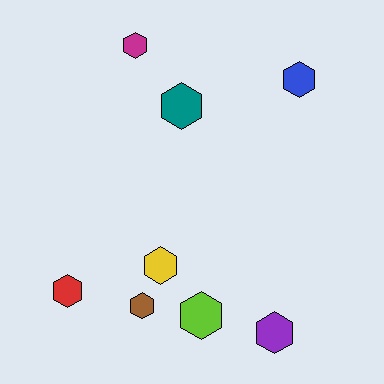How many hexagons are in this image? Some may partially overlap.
There are 8 hexagons.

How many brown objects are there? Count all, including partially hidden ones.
There is 1 brown object.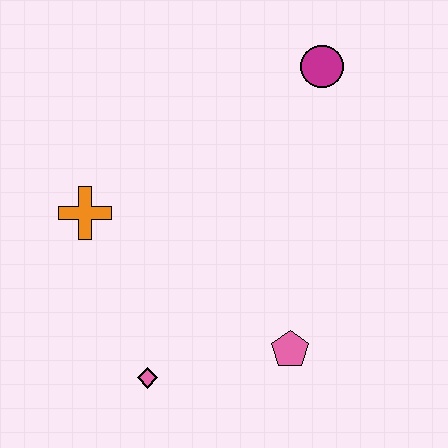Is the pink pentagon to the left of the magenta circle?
Yes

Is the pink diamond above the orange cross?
No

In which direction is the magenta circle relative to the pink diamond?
The magenta circle is above the pink diamond.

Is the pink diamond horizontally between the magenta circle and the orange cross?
Yes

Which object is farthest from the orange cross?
The magenta circle is farthest from the orange cross.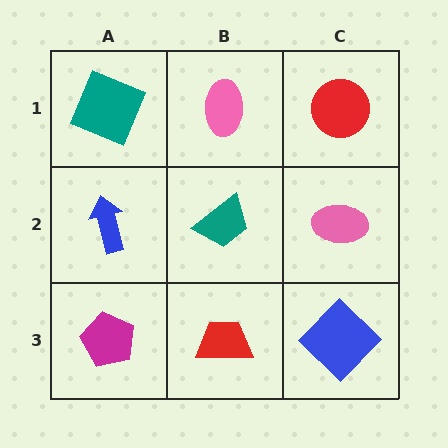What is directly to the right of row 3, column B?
A blue diamond.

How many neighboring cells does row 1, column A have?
2.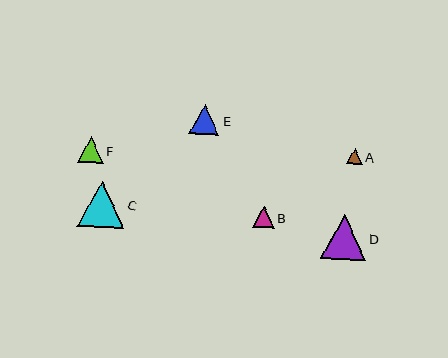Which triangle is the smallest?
Triangle A is the smallest with a size of approximately 16 pixels.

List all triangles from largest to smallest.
From largest to smallest: C, D, E, F, B, A.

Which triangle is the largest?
Triangle C is the largest with a size of approximately 46 pixels.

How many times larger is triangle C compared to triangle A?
Triangle C is approximately 2.8 times the size of triangle A.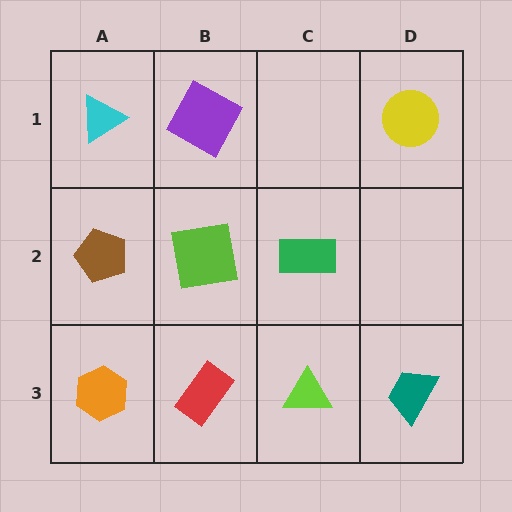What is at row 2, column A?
A brown pentagon.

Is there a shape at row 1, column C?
No, that cell is empty.